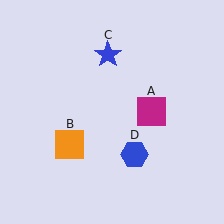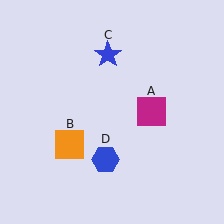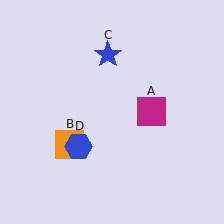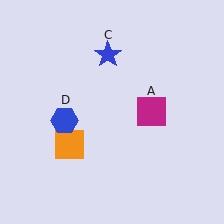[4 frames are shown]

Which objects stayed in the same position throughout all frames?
Magenta square (object A) and orange square (object B) and blue star (object C) remained stationary.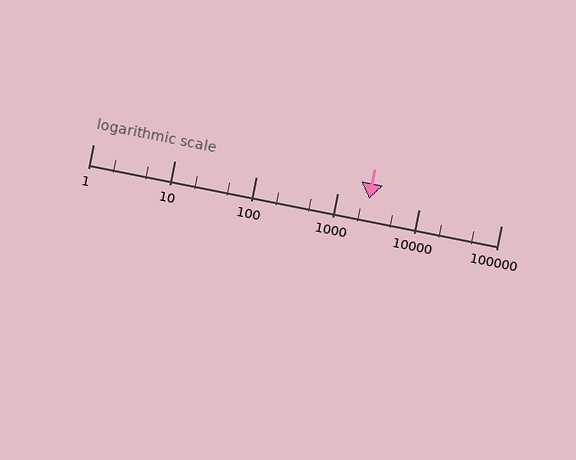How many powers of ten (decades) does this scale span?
The scale spans 5 decades, from 1 to 100000.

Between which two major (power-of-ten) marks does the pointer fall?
The pointer is between 1000 and 10000.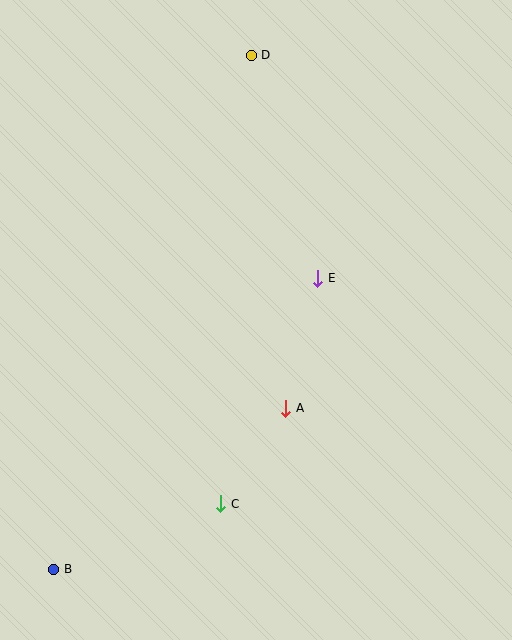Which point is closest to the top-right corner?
Point D is closest to the top-right corner.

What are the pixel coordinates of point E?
Point E is at (318, 278).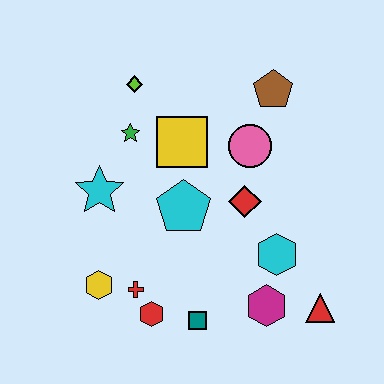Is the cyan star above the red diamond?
Yes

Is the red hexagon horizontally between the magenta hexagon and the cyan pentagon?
No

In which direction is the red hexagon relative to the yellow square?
The red hexagon is below the yellow square.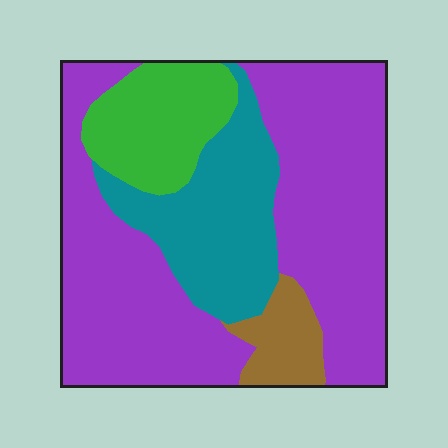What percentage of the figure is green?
Green covers roughly 15% of the figure.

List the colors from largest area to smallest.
From largest to smallest: purple, teal, green, brown.